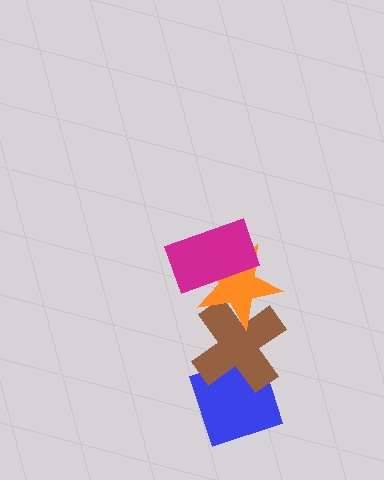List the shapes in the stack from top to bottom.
From top to bottom: the magenta rectangle, the orange star, the brown cross, the blue diamond.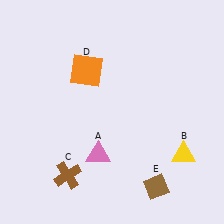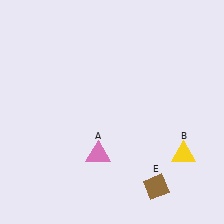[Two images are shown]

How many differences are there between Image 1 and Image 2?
There are 2 differences between the two images.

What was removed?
The orange square (D), the brown cross (C) were removed in Image 2.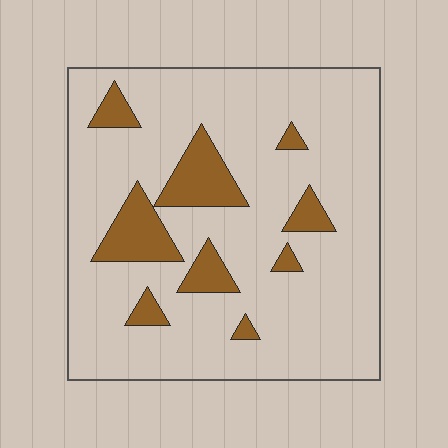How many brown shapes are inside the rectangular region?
9.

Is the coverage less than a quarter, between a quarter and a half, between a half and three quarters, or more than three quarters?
Less than a quarter.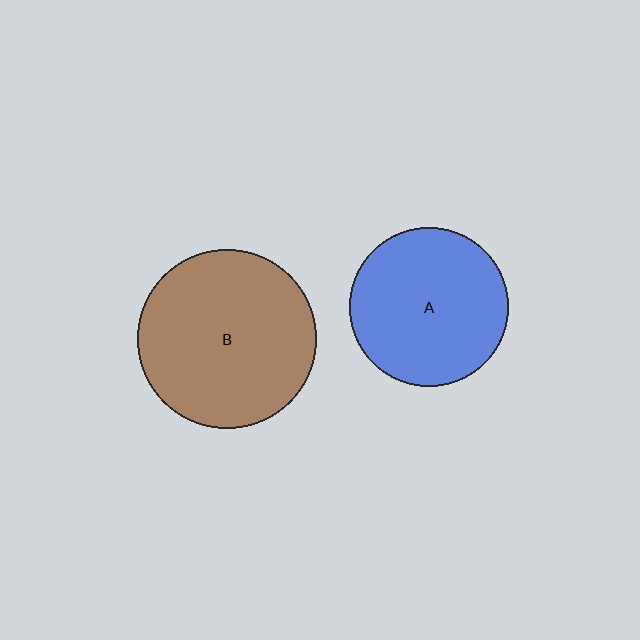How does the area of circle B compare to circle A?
Approximately 1.3 times.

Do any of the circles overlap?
No, none of the circles overlap.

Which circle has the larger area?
Circle B (brown).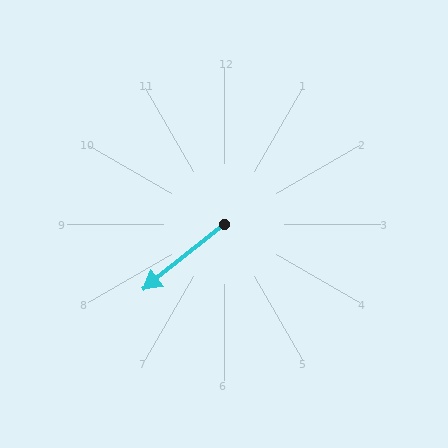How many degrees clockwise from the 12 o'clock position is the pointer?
Approximately 231 degrees.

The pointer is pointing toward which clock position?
Roughly 8 o'clock.